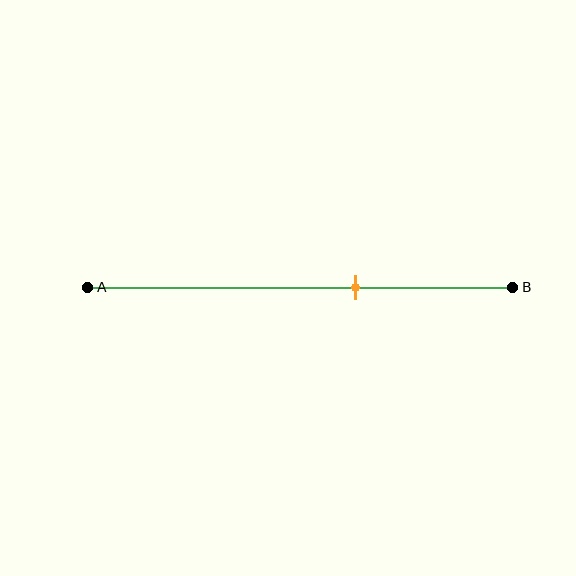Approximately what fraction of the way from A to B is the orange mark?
The orange mark is approximately 65% of the way from A to B.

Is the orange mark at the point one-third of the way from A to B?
No, the mark is at about 65% from A, not at the 33% one-third point.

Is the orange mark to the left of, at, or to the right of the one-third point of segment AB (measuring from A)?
The orange mark is to the right of the one-third point of segment AB.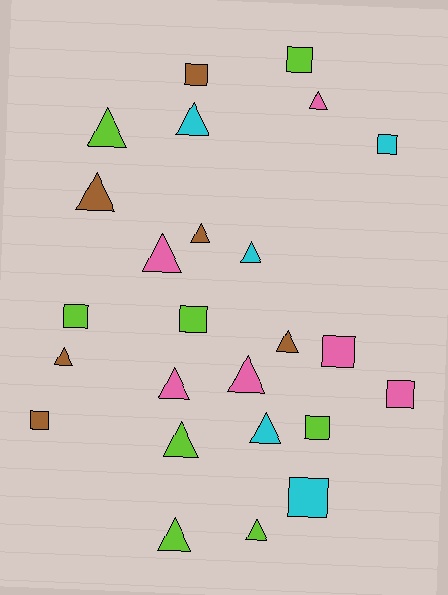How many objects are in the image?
There are 25 objects.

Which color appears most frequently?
Lime, with 8 objects.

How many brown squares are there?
There are 2 brown squares.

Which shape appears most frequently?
Triangle, with 15 objects.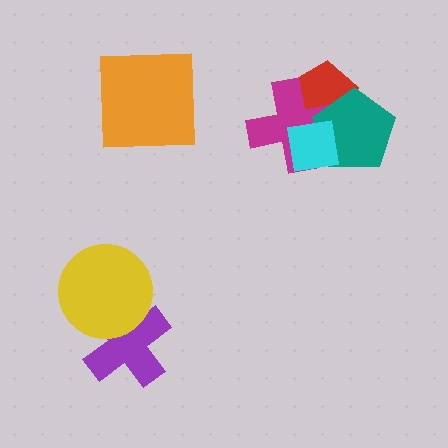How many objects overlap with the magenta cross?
3 objects overlap with the magenta cross.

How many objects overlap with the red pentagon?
3 objects overlap with the red pentagon.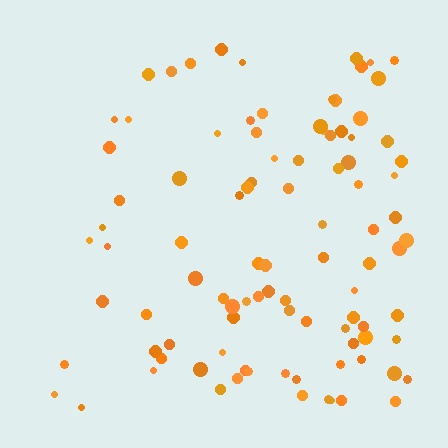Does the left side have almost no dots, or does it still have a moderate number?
Still a moderate number, just noticeably fewer than the right.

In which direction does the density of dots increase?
From left to right, with the right side densest.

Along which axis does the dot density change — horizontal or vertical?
Horizontal.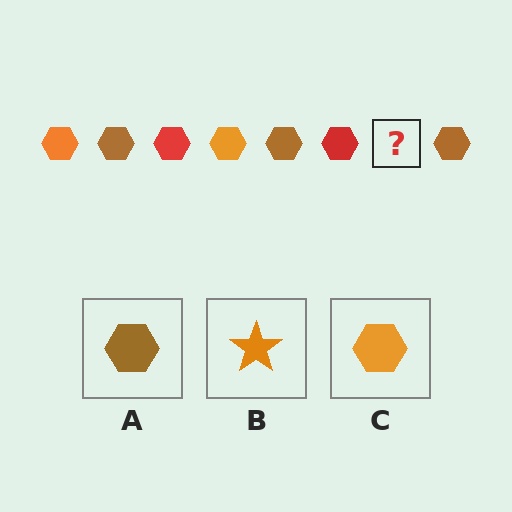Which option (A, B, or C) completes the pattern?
C.